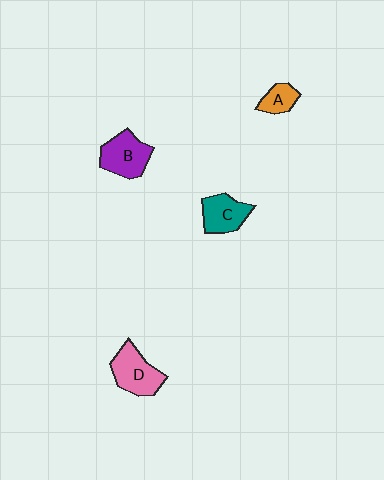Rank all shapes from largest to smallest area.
From largest to smallest: D (pink), B (purple), C (teal), A (orange).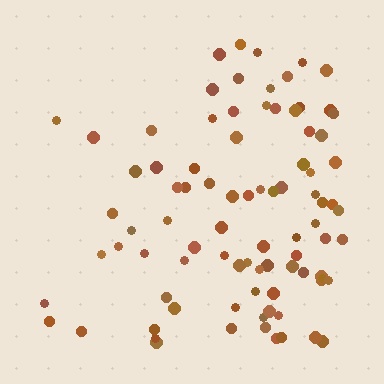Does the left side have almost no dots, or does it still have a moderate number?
Still a moderate number, just noticeably fewer than the right.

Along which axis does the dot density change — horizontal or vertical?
Horizontal.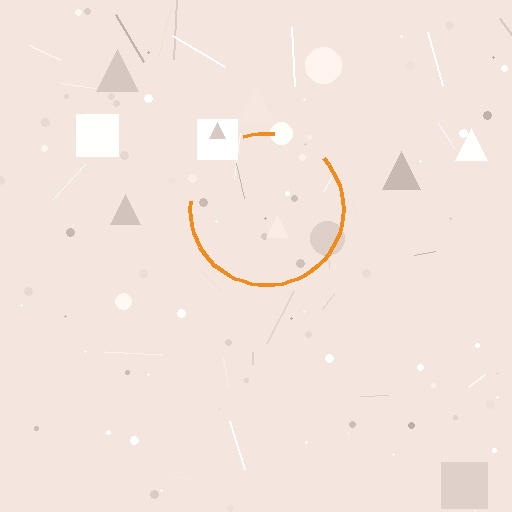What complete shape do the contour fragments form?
The contour fragments form a circle.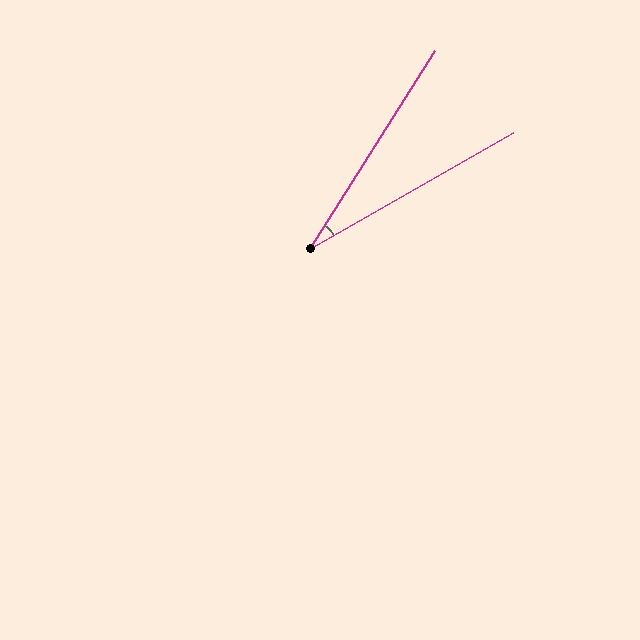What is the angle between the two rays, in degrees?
Approximately 28 degrees.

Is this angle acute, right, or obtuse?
It is acute.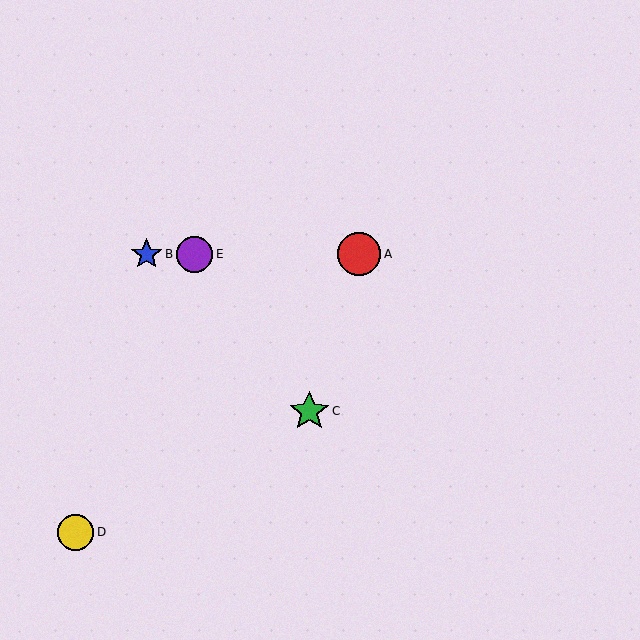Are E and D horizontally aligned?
No, E is at y≈254 and D is at y≈533.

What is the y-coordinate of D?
Object D is at y≈533.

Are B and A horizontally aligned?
Yes, both are at y≈255.